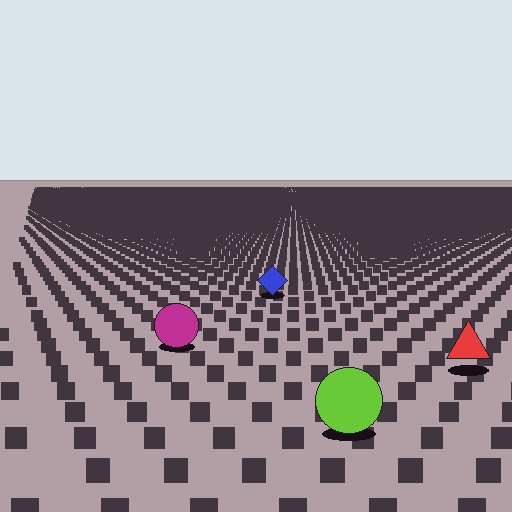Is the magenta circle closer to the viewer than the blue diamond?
Yes. The magenta circle is closer — you can tell from the texture gradient: the ground texture is coarser near it.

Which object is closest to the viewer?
The lime circle is closest. The texture marks near it are larger and more spread out.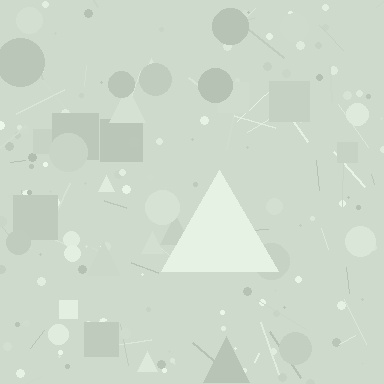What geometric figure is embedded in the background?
A triangle is embedded in the background.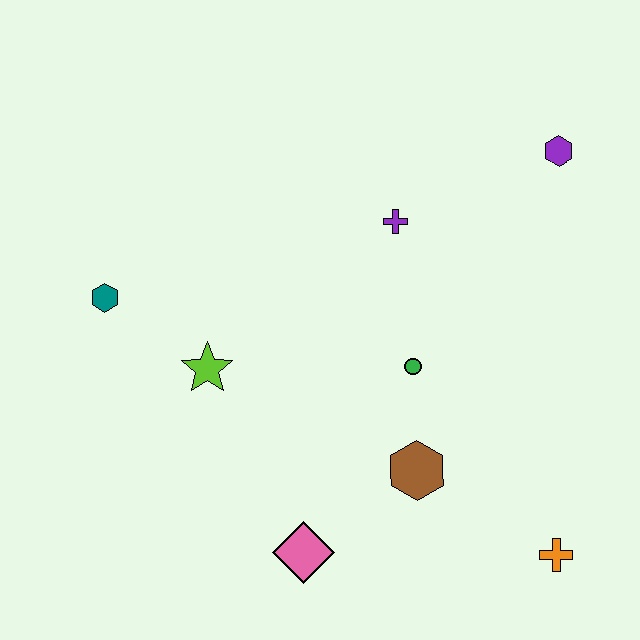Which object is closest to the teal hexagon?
The lime star is closest to the teal hexagon.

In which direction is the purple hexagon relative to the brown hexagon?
The purple hexagon is above the brown hexagon.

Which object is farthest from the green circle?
The teal hexagon is farthest from the green circle.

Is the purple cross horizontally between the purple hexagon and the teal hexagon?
Yes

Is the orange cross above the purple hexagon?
No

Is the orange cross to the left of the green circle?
No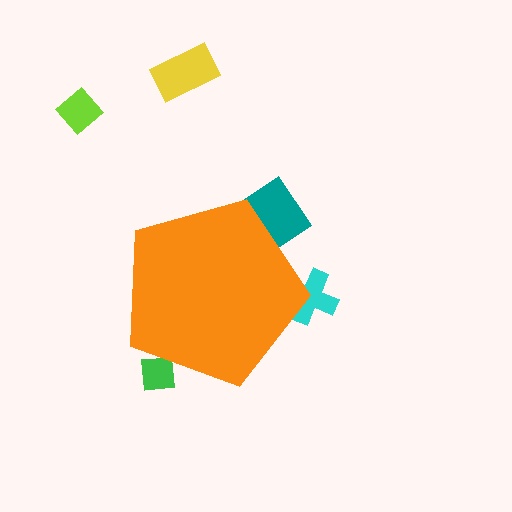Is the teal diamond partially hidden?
Yes, the teal diamond is partially hidden behind the orange pentagon.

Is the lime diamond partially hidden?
No, the lime diamond is fully visible.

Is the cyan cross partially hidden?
Yes, the cyan cross is partially hidden behind the orange pentagon.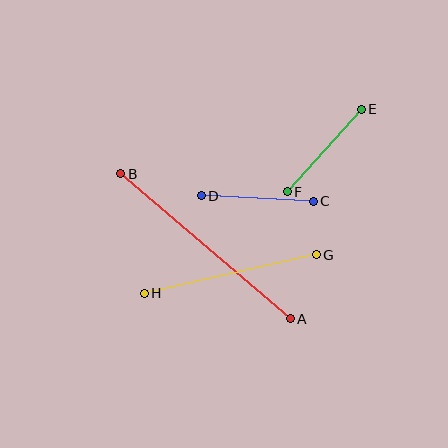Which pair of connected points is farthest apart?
Points A and B are farthest apart.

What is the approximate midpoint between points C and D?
The midpoint is at approximately (257, 198) pixels.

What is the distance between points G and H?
The distance is approximately 176 pixels.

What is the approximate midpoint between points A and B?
The midpoint is at approximately (205, 246) pixels.